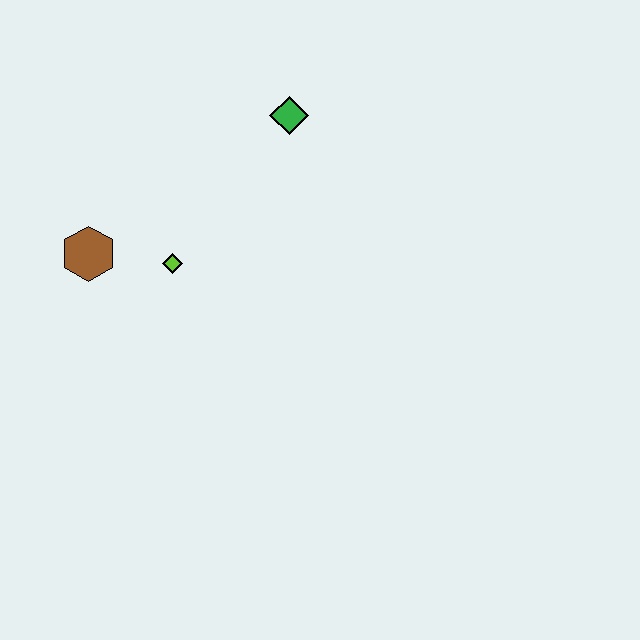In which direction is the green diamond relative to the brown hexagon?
The green diamond is to the right of the brown hexagon.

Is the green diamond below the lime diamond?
No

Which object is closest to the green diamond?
The lime diamond is closest to the green diamond.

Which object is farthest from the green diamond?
The brown hexagon is farthest from the green diamond.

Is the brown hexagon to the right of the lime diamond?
No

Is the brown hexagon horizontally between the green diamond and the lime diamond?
No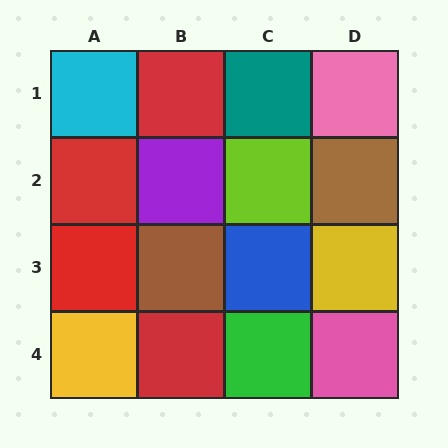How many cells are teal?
1 cell is teal.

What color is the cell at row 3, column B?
Brown.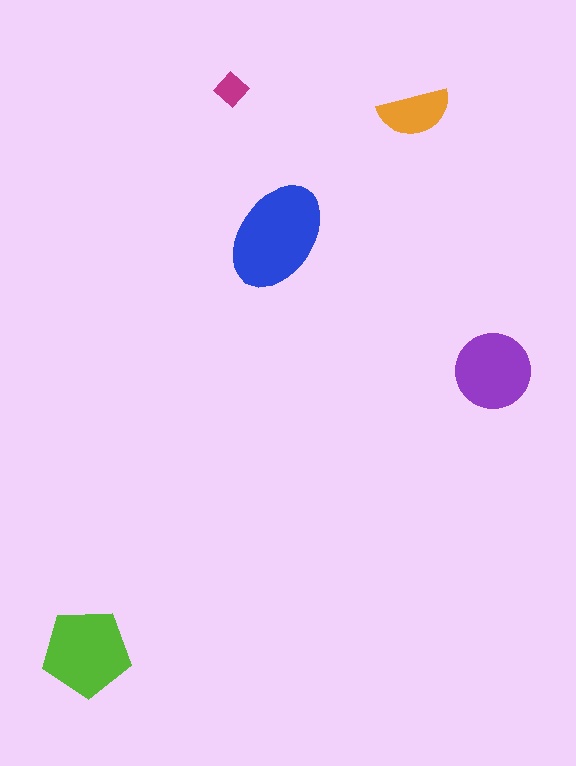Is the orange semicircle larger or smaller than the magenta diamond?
Larger.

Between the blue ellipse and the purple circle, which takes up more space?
The blue ellipse.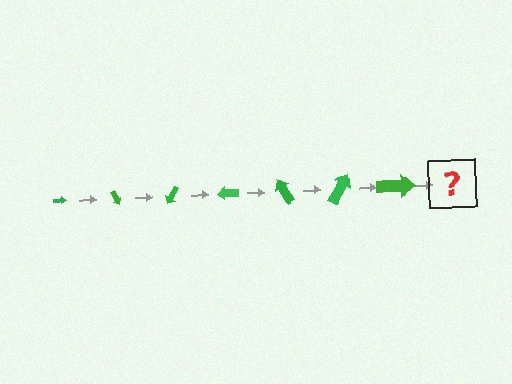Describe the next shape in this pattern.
It should be an arrow, larger than the previous one and rotated 420 degrees from the start.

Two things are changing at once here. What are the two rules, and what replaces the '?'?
The two rules are that the arrow grows larger each step and it rotates 60 degrees each step. The '?' should be an arrow, larger than the previous one and rotated 420 degrees from the start.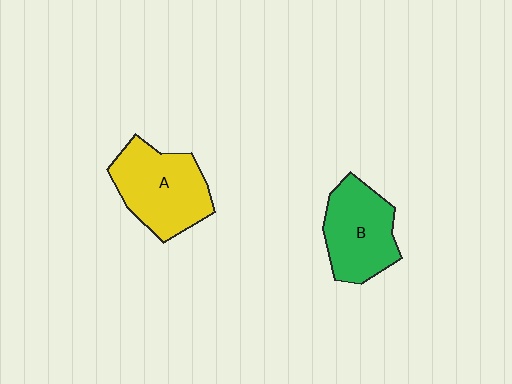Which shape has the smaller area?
Shape B (green).